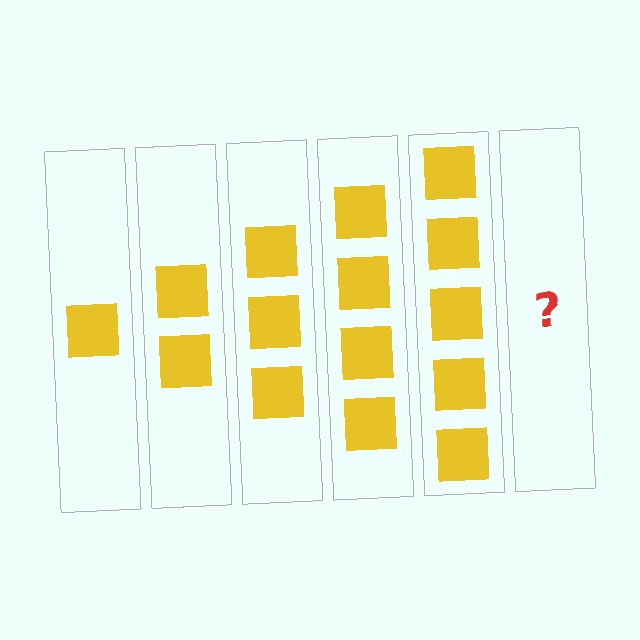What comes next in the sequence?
The next element should be 6 squares.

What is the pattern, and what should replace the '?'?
The pattern is that each step adds one more square. The '?' should be 6 squares.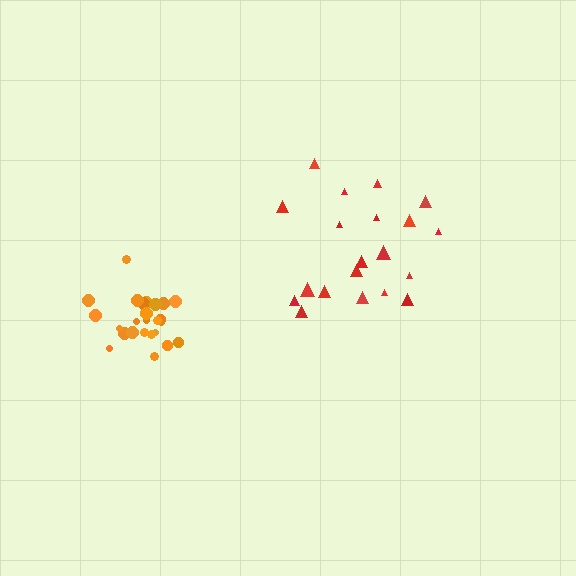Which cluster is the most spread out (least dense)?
Red.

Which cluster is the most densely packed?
Orange.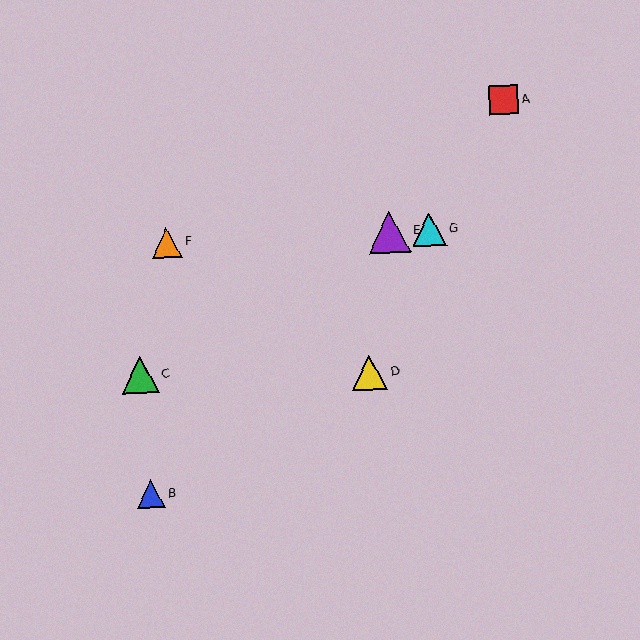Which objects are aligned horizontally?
Objects E, F, G are aligned horizontally.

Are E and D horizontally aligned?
No, E is at y≈232 and D is at y≈373.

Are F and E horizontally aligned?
Yes, both are at y≈243.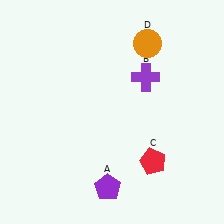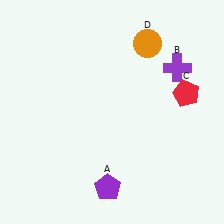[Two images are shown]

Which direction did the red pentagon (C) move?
The red pentagon (C) moved up.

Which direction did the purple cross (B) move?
The purple cross (B) moved right.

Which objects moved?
The objects that moved are: the purple cross (B), the red pentagon (C).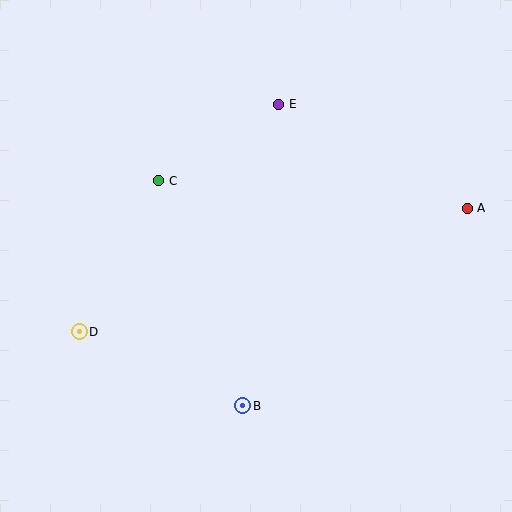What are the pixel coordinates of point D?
Point D is at (79, 332).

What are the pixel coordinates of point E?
Point E is at (279, 104).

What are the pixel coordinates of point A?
Point A is at (467, 208).